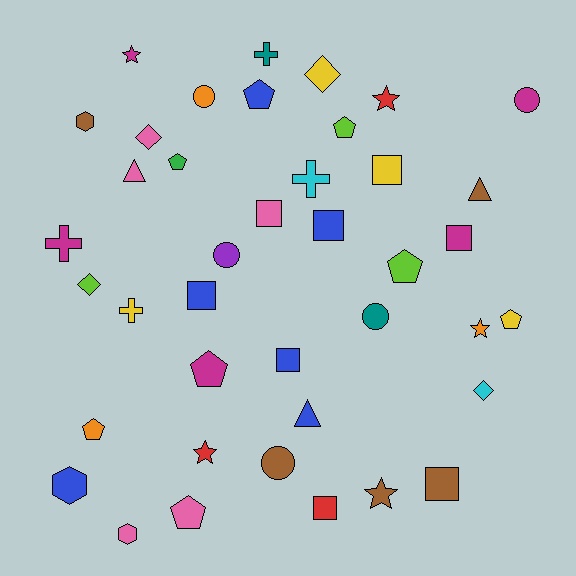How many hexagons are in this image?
There are 3 hexagons.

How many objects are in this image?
There are 40 objects.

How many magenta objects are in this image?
There are 5 magenta objects.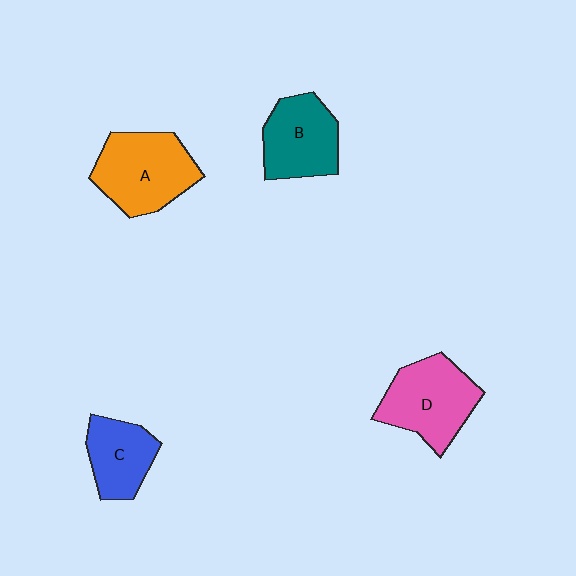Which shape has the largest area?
Shape A (orange).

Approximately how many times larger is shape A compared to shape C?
Approximately 1.5 times.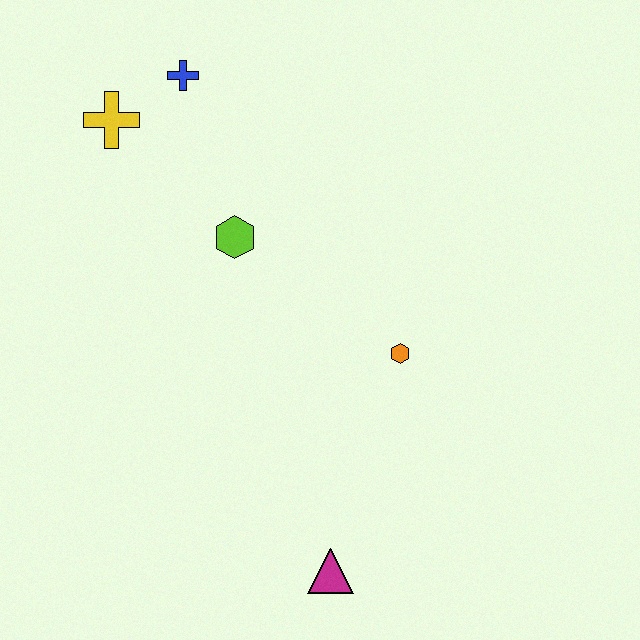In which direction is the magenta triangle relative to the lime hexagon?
The magenta triangle is below the lime hexagon.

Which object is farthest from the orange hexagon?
The yellow cross is farthest from the orange hexagon.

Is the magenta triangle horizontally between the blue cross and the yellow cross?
No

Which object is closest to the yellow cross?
The blue cross is closest to the yellow cross.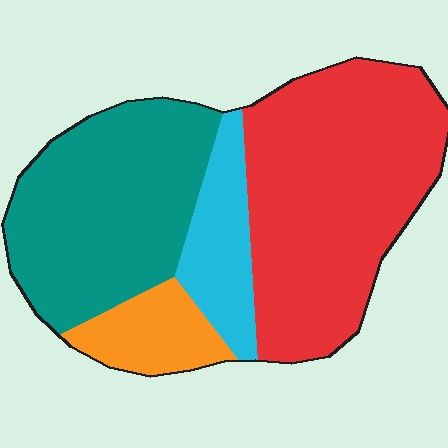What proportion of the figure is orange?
Orange takes up about one tenth (1/10) of the figure.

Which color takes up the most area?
Red, at roughly 45%.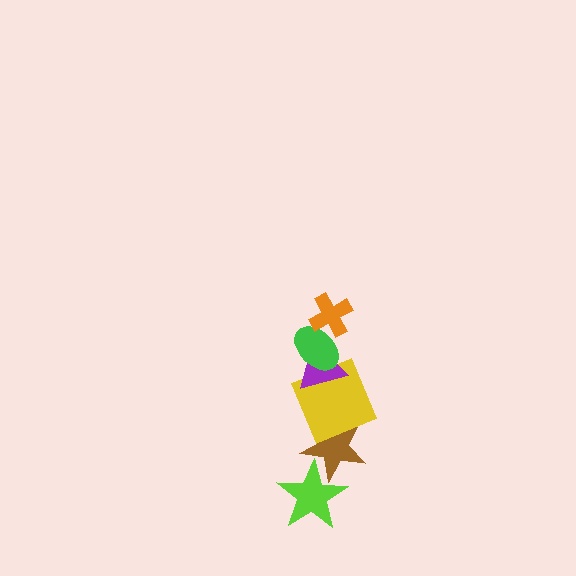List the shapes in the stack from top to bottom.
From top to bottom: the orange cross, the green ellipse, the purple triangle, the yellow square, the brown star, the lime star.